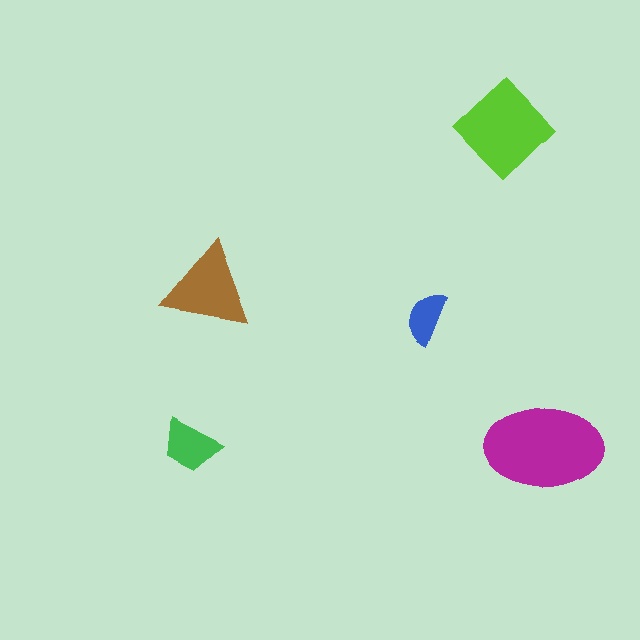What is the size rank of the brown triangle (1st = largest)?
3rd.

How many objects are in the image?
There are 5 objects in the image.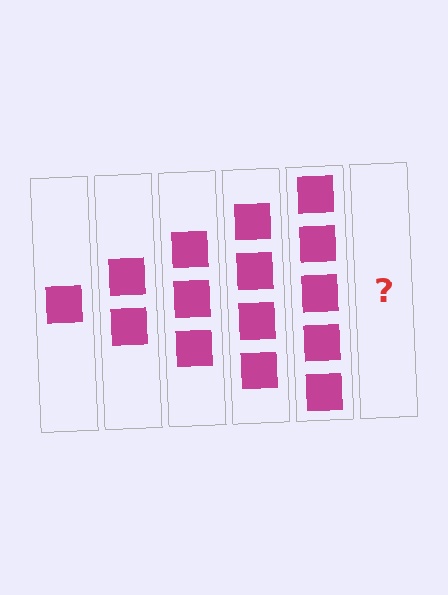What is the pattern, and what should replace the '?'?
The pattern is that each step adds one more square. The '?' should be 6 squares.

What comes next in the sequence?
The next element should be 6 squares.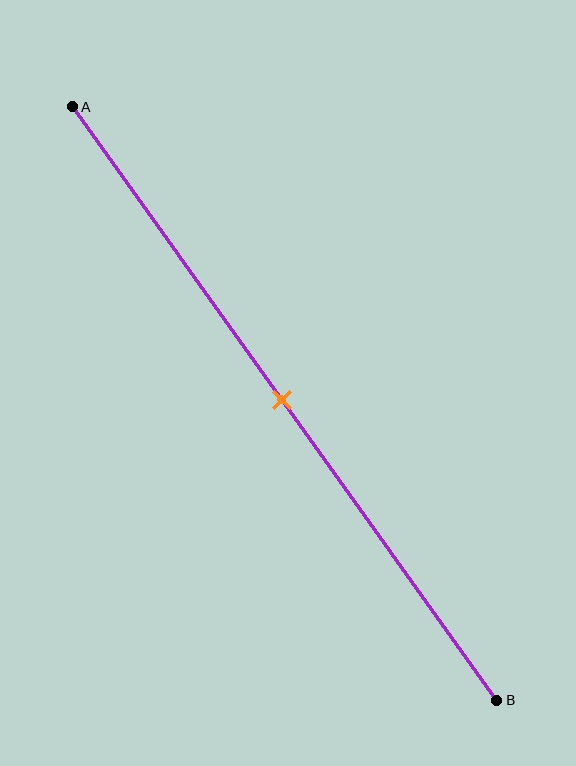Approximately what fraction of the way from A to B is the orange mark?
The orange mark is approximately 50% of the way from A to B.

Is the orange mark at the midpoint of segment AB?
Yes, the mark is approximately at the midpoint.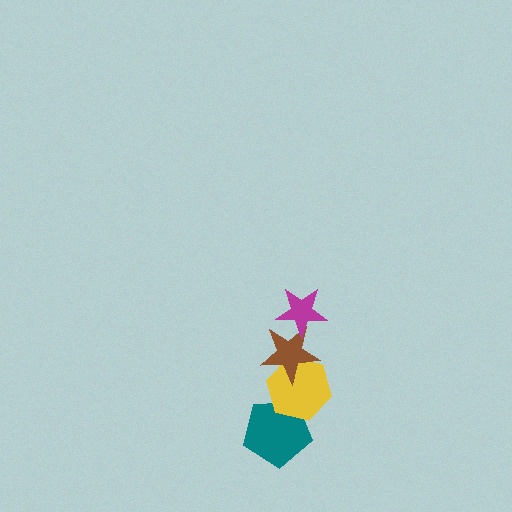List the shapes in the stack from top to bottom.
From top to bottom: the magenta star, the brown star, the yellow hexagon, the teal pentagon.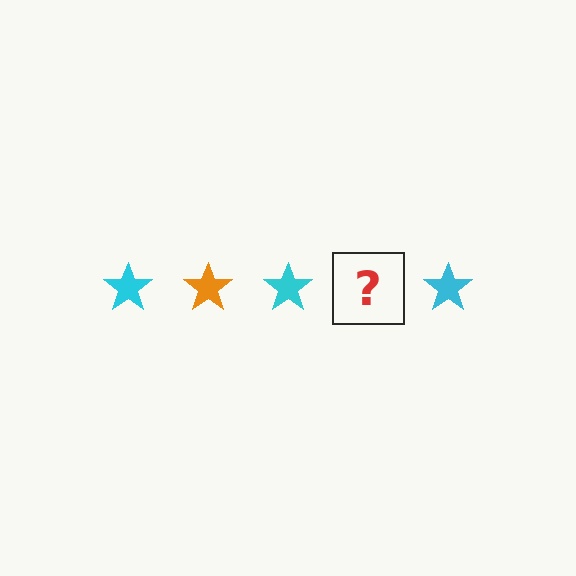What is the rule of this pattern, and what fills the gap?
The rule is that the pattern cycles through cyan, orange stars. The gap should be filled with an orange star.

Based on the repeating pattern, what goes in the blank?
The blank should be an orange star.